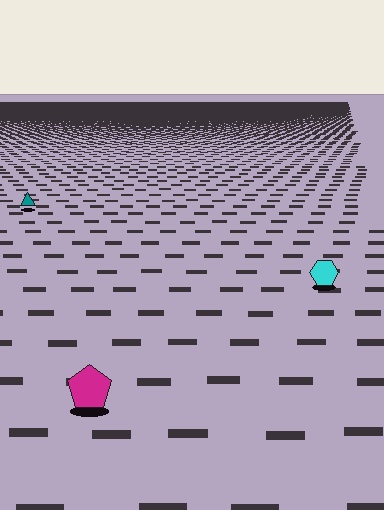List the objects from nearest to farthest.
From nearest to farthest: the magenta pentagon, the cyan hexagon, the teal triangle.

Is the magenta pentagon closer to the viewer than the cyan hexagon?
Yes. The magenta pentagon is closer — you can tell from the texture gradient: the ground texture is coarser near it.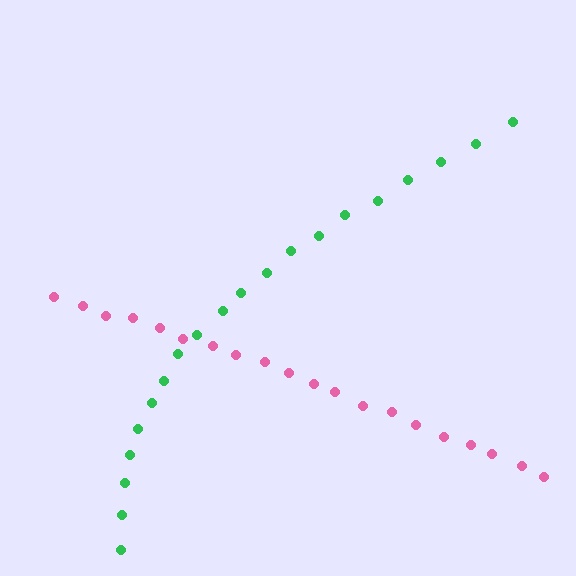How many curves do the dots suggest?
There are 2 distinct paths.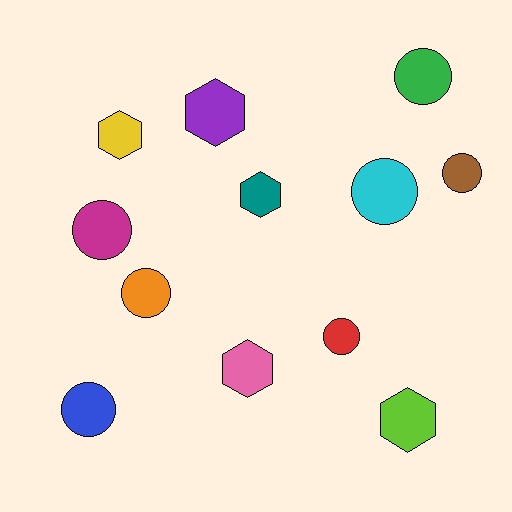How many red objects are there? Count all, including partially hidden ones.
There is 1 red object.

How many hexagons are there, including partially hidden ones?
There are 5 hexagons.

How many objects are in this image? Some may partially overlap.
There are 12 objects.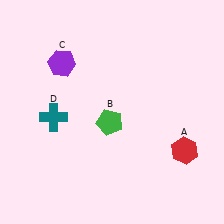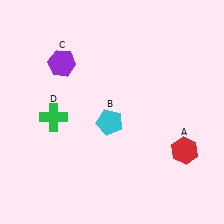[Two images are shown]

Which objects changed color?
B changed from green to cyan. D changed from teal to green.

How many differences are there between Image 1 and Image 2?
There are 2 differences between the two images.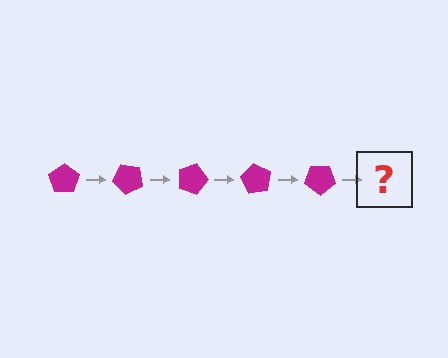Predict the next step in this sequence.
The next step is a magenta pentagon rotated 225 degrees.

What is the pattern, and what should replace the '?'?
The pattern is that the pentagon rotates 45 degrees each step. The '?' should be a magenta pentagon rotated 225 degrees.